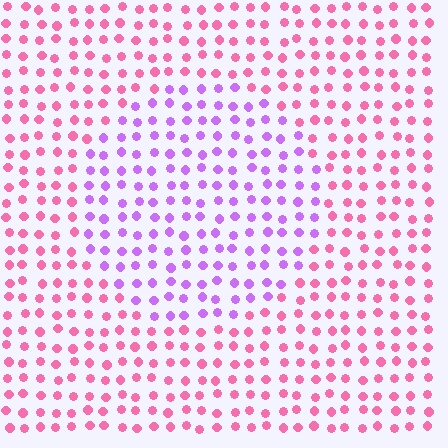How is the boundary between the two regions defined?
The boundary is defined purely by a slight shift in hue (about 51 degrees). Spacing, size, and orientation are identical on both sides.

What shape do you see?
I see a circle.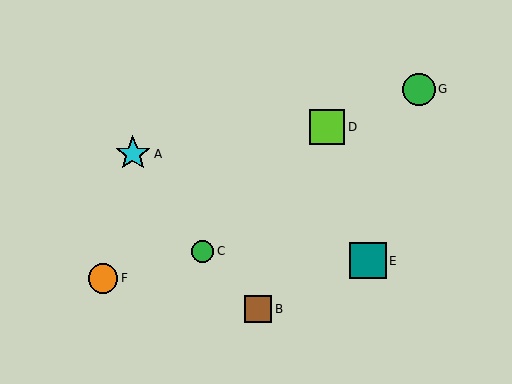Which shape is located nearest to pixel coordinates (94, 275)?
The orange circle (labeled F) at (103, 278) is nearest to that location.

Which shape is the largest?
The teal square (labeled E) is the largest.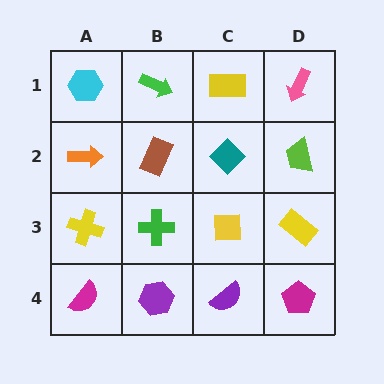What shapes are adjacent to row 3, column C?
A teal diamond (row 2, column C), a purple semicircle (row 4, column C), a green cross (row 3, column B), a yellow rectangle (row 3, column D).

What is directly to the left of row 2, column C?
A brown rectangle.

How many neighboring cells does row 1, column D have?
2.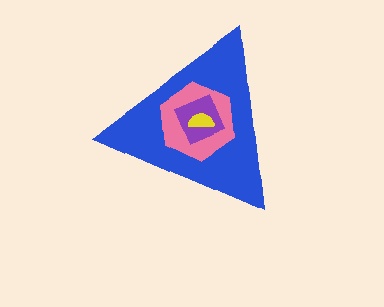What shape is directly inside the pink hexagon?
The purple square.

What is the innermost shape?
The yellow semicircle.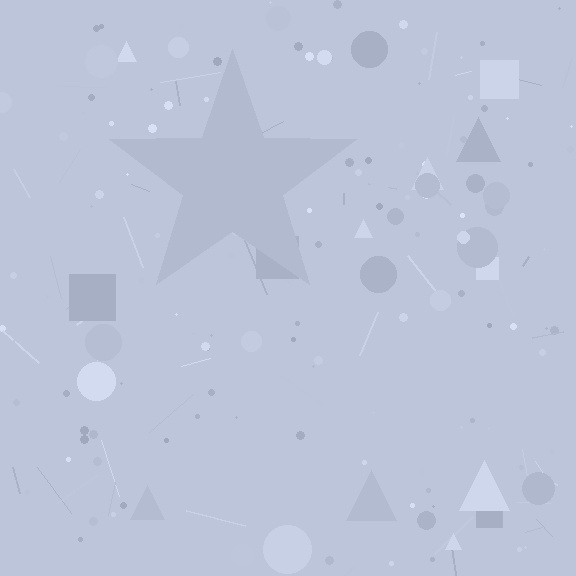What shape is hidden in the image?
A star is hidden in the image.